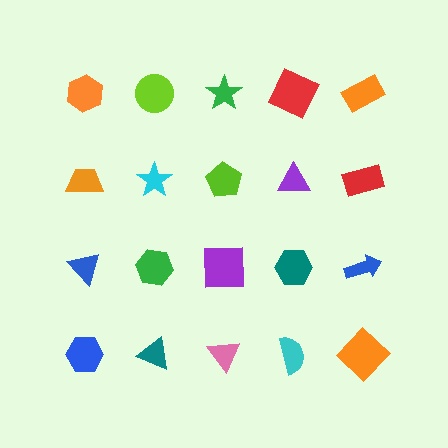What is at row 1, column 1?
An orange hexagon.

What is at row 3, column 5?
A blue arrow.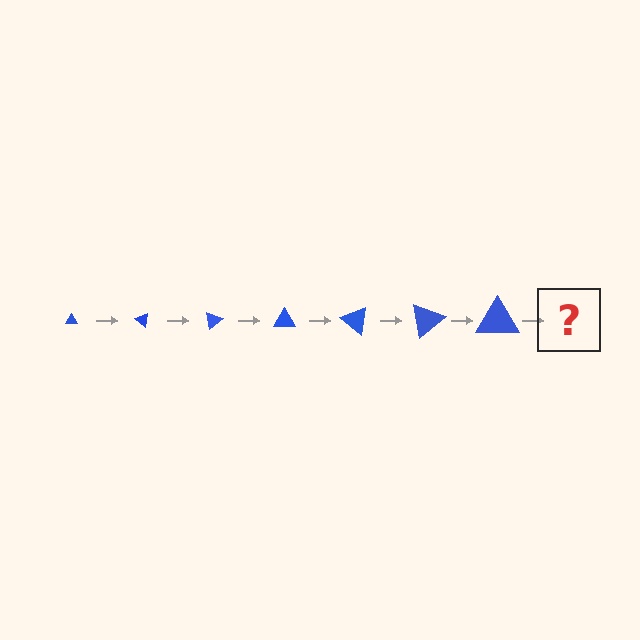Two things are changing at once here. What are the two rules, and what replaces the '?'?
The two rules are that the triangle grows larger each step and it rotates 40 degrees each step. The '?' should be a triangle, larger than the previous one and rotated 280 degrees from the start.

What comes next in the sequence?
The next element should be a triangle, larger than the previous one and rotated 280 degrees from the start.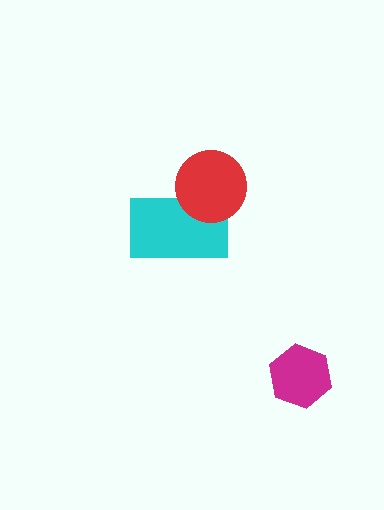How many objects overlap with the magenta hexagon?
0 objects overlap with the magenta hexagon.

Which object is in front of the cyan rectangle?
The red circle is in front of the cyan rectangle.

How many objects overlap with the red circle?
1 object overlaps with the red circle.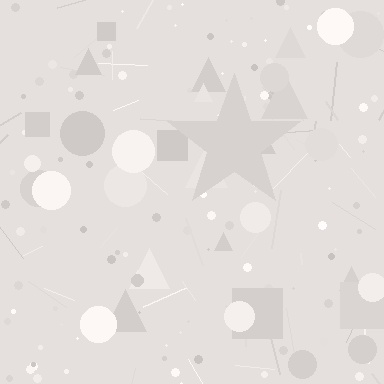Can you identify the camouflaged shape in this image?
The camouflaged shape is a star.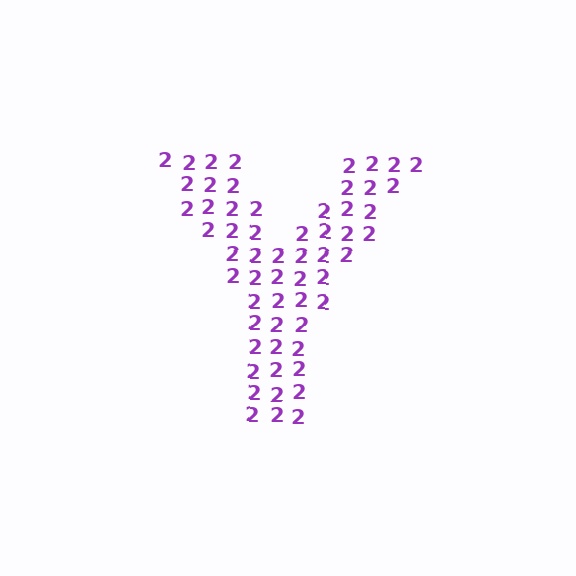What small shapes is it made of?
It is made of small digit 2's.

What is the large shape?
The large shape is the letter Y.